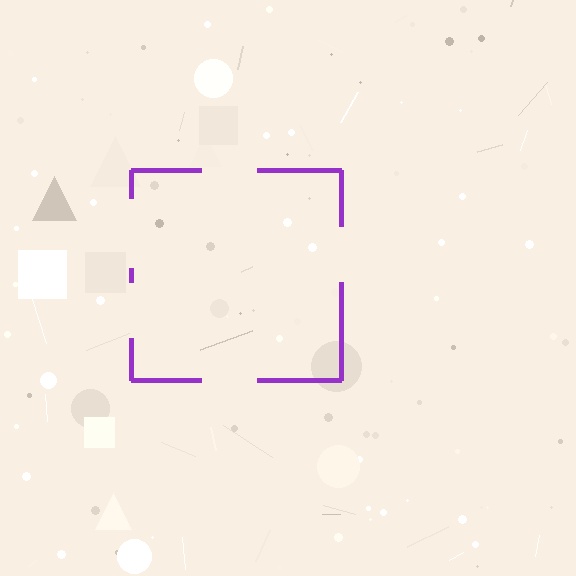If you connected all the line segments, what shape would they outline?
They would outline a square.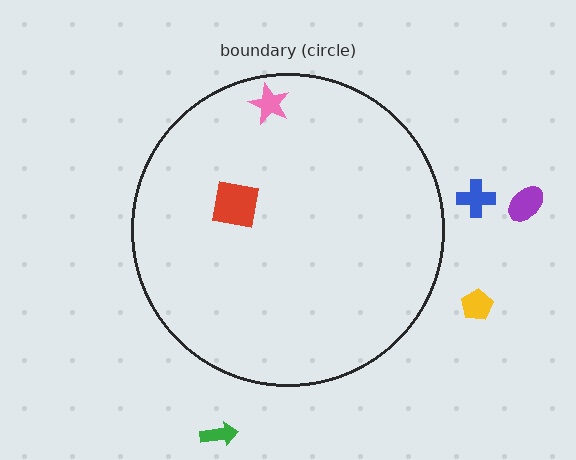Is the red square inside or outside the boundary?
Inside.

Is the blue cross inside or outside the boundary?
Outside.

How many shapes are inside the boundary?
2 inside, 4 outside.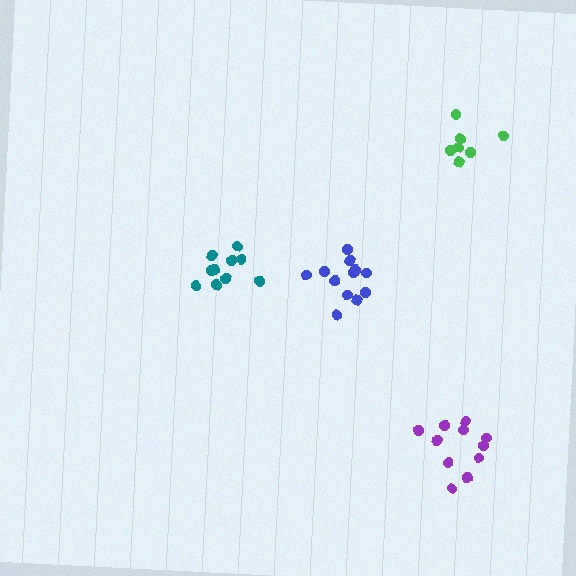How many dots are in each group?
Group 1: 7 dots, Group 2: 10 dots, Group 3: 11 dots, Group 4: 12 dots (40 total).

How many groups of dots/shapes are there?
There are 4 groups.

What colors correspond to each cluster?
The clusters are colored: green, teal, purple, blue.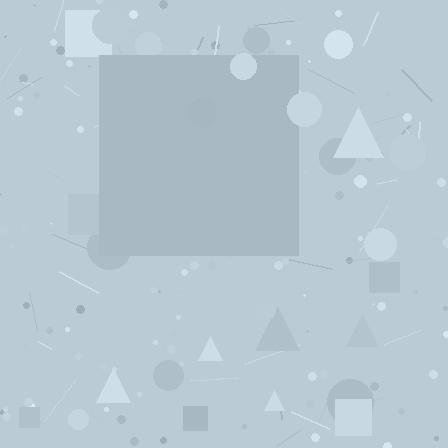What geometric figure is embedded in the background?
A square is embedded in the background.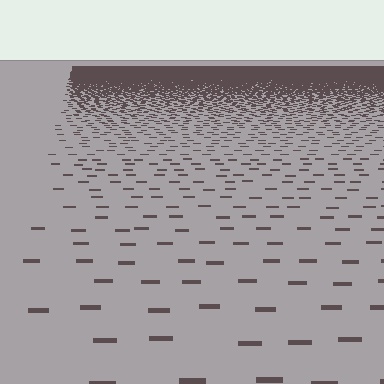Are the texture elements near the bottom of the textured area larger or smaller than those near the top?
Larger. Near the bottom, elements are closer to the viewer and appear at a bigger on-screen size.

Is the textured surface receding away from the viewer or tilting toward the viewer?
The surface is receding away from the viewer. Texture elements get smaller and denser toward the top.